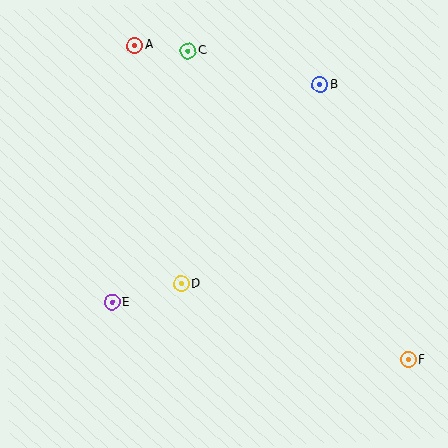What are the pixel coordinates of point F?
Point F is at (408, 360).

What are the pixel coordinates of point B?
Point B is at (320, 85).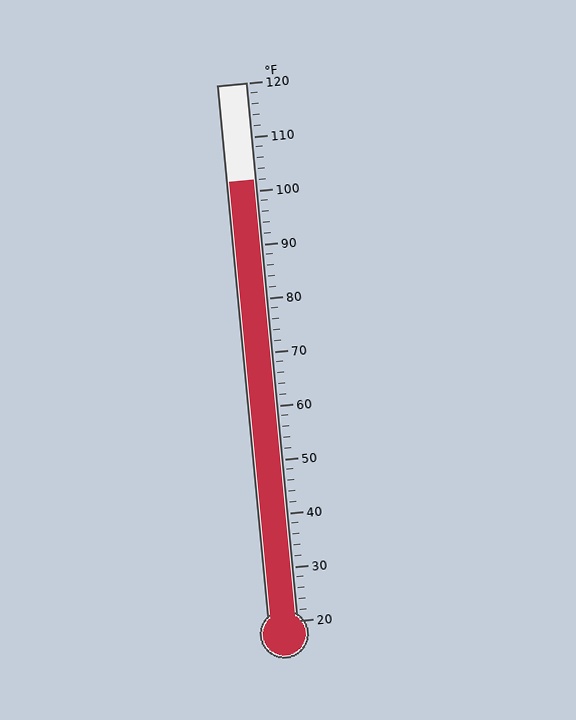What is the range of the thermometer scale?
The thermometer scale ranges from 20°F to 120°F.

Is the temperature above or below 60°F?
The temperature is above 60°F.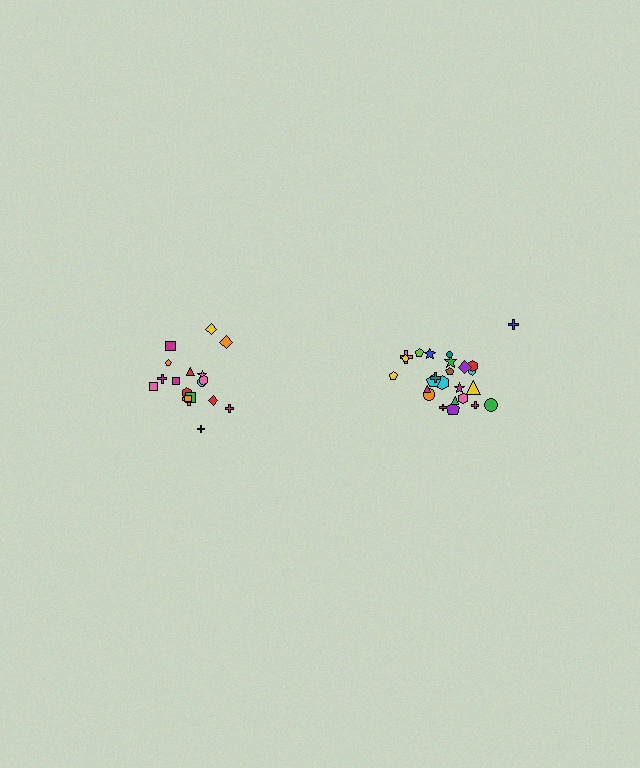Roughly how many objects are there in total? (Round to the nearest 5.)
Roughly 45 objects in total.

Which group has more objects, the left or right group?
The right group.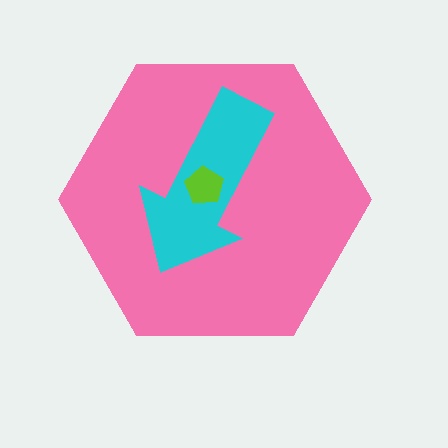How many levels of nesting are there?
3.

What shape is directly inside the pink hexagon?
The cyan arrow.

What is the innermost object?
The lime pentagon.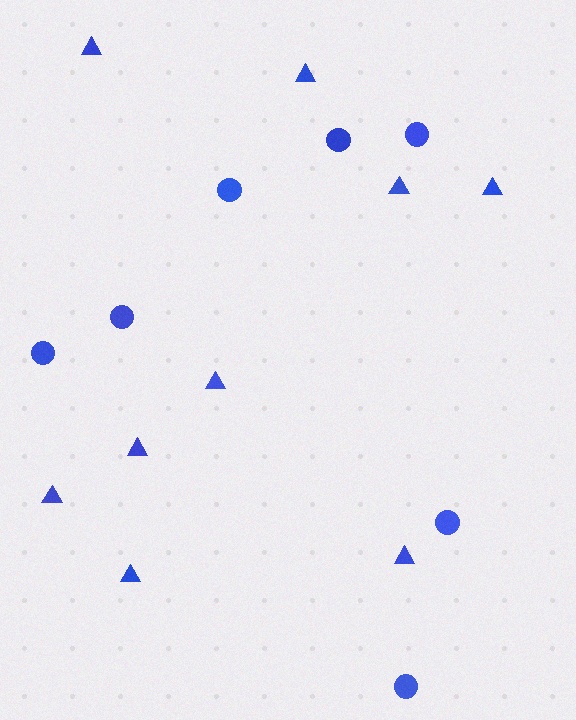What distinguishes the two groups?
There are 2 groups: one group of triangles (9) and one group of circles (7).